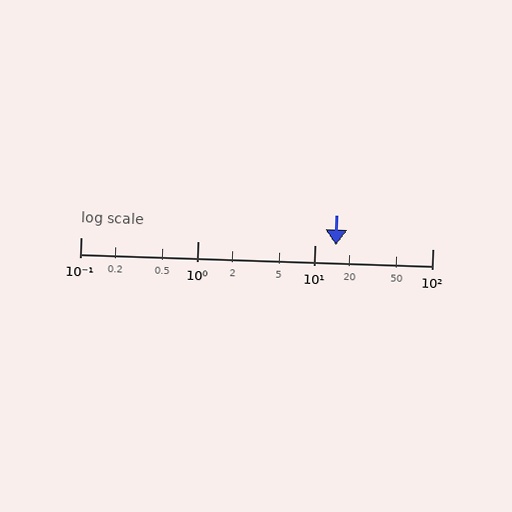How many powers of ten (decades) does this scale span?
The scale spans 3 decades, from 0.1 to 100.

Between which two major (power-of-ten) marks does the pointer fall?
The pointer is between 10 and 100.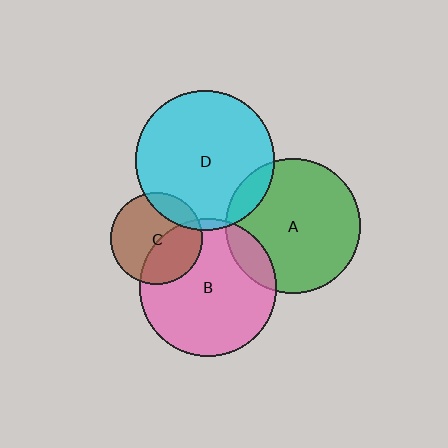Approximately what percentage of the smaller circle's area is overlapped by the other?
Approximately 15%.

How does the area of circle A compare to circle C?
Approximately 2.2 times.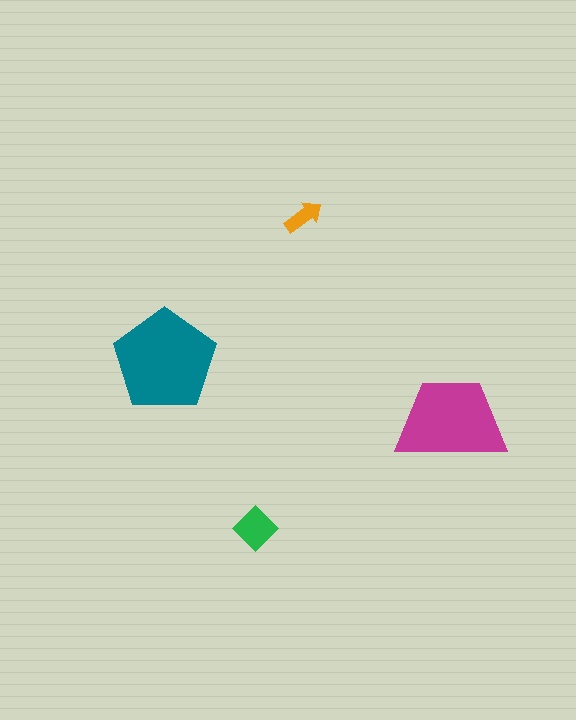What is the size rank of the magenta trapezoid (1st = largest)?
2nd.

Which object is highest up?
The orange arrow is topmost.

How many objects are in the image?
There are 4 objects in the image.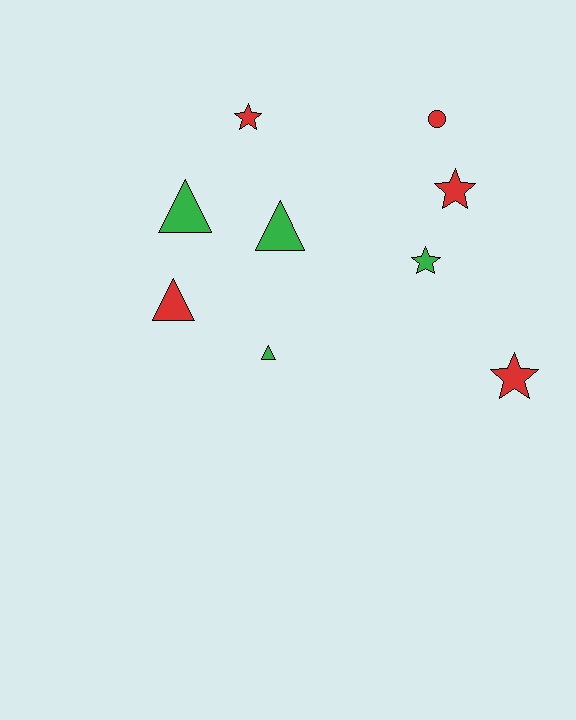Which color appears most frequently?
Red, with 5 objects.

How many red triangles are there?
There is 1 red triangle.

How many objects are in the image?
There are 9 objects.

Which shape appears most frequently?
Star, with 4 objects.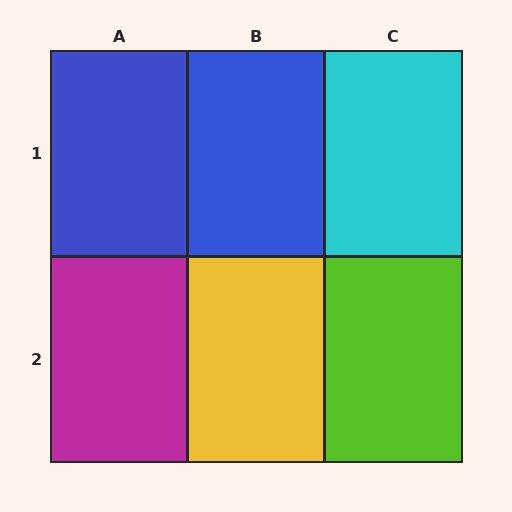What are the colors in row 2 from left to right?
Magenta, yellow, lime.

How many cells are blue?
2 cells are blue.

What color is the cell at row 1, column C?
Cyan.